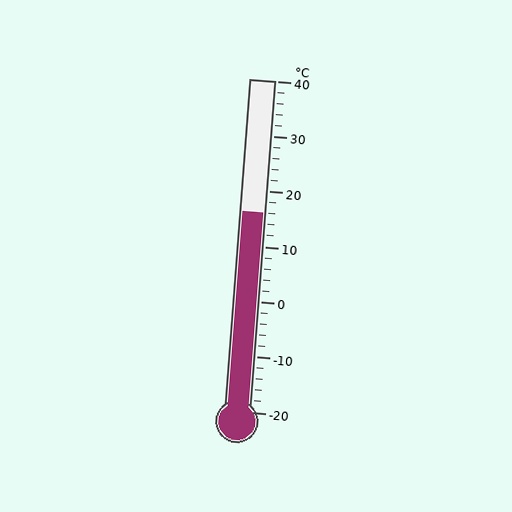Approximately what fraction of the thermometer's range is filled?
The thermometer is filled to approximately 60% of its range.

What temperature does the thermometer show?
The thermometer shows approximately 16°C.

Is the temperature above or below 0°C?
The temperature is above 0°C.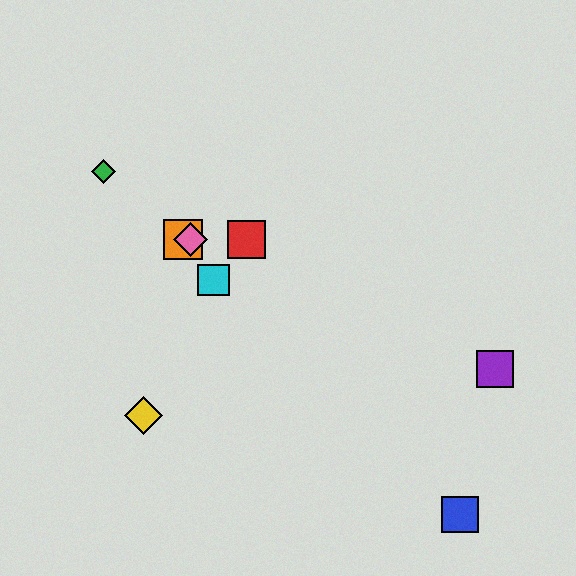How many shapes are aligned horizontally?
3 shapes (the red square, the orange square, the pink diamond) are aligned horizontally.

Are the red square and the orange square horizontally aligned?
Yes, both are at y≈240.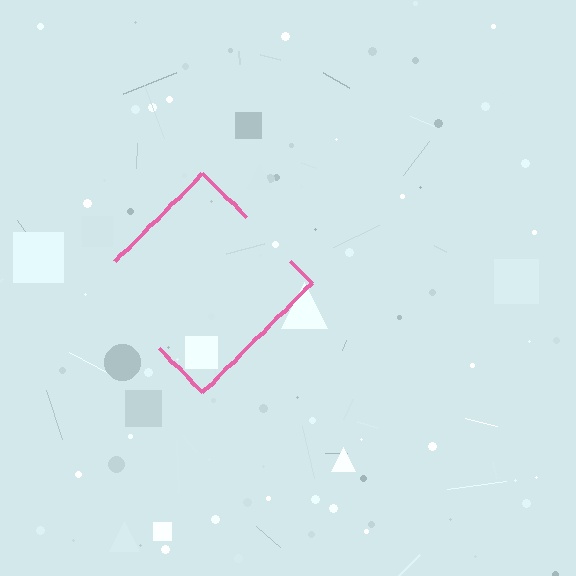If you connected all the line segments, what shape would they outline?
They would outline a diamond.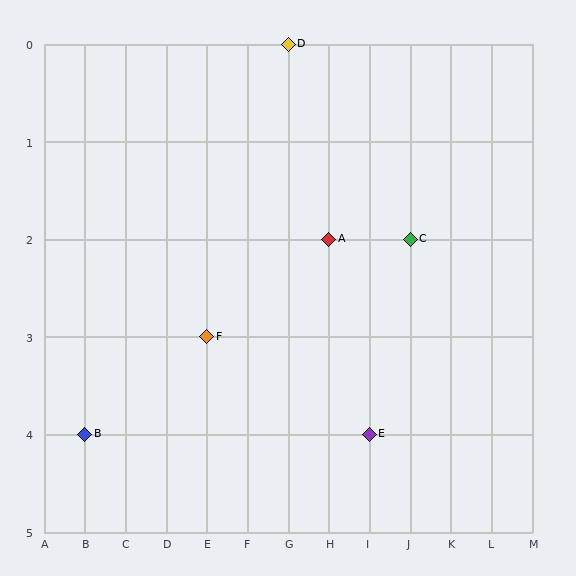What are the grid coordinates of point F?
Point F is at grid coordinates (E, 3).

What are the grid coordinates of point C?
Point C is at grid coordinates (J, 2).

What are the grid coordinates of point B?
Point B is at grid coordinates (B, 4).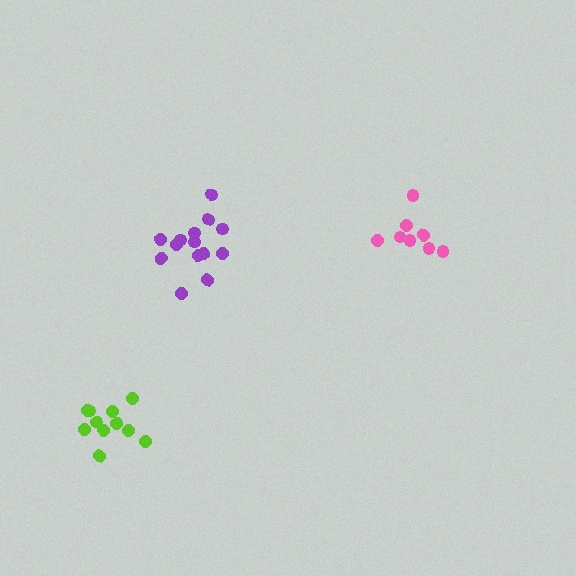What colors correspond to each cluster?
The clusters are colored: pink, purple, lime.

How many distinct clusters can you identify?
There are 3 distinct clusters.